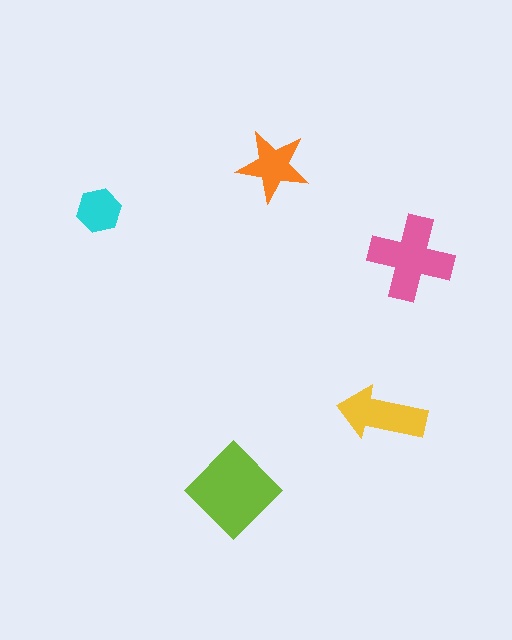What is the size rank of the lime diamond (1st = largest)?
1st.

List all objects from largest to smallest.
The lime diamond, the pink cross, the yellow arrow, the orange star, the cyan hexagon.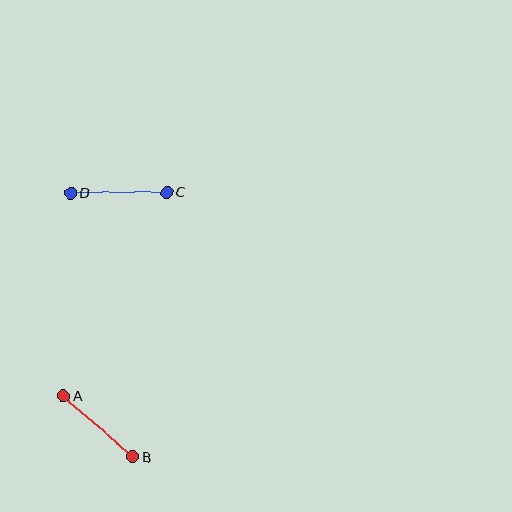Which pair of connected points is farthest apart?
Points C and D are farthest apart.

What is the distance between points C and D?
The distance is approximately 96 pixels.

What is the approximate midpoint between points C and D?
The midpoint is at approximately (119, 192) pixels.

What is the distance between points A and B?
The distance is approximately 92 pixels.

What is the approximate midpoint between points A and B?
The midpoint is at approximately (98, 426) pixels.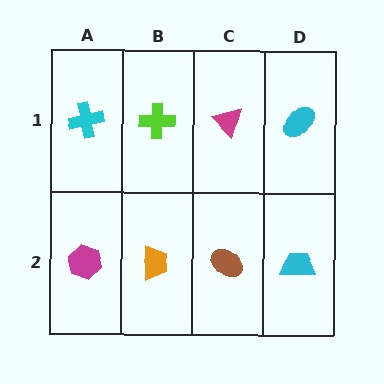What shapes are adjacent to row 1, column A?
A magenta hexagon (row 2, column A), a lime cross (row 1, column B).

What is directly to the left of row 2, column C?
An orange trapezoid.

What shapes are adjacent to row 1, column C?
A brown ellipse (row 2, column C), a lime cross (row 1, column B), a cyan ellipse (row 1, column D).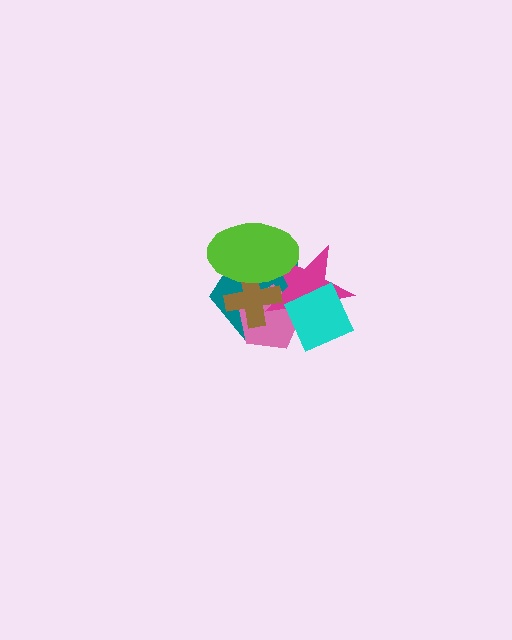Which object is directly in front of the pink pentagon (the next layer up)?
The magenta star is directly in front of the pink pentagon.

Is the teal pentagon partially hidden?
Yes, it is partially covered by another shape.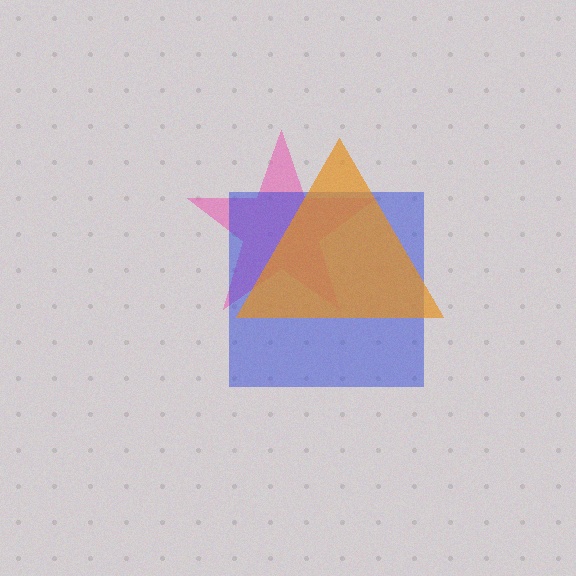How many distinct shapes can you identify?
There are 3 distinct shapes: a pink star, a blue square, an orange triangle.